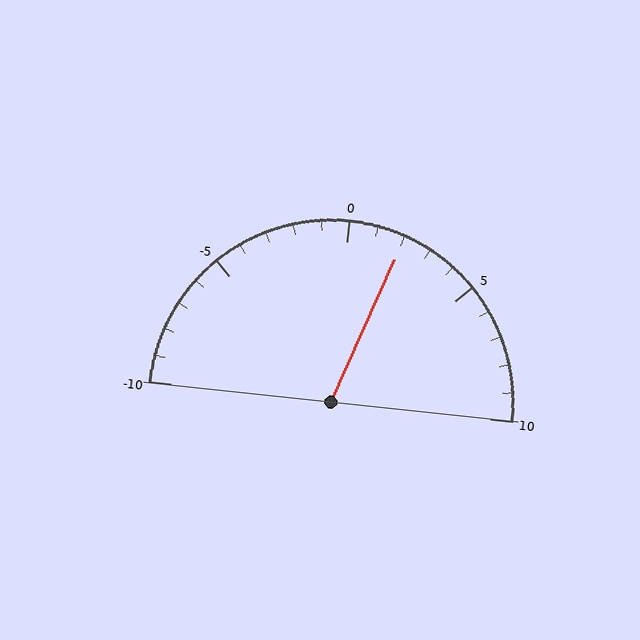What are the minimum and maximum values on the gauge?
The gauge ranges from -10 to 10.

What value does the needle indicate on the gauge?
The needle indicates approximately 2.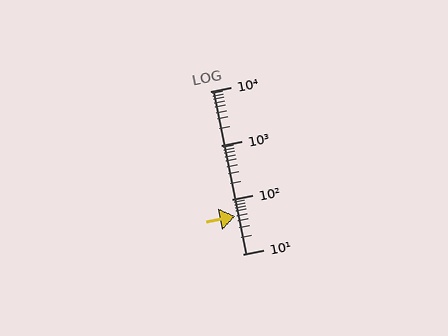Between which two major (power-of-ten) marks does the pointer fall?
The pointer is between 10 and 100.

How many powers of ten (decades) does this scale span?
The scale spans 3 decades, from 10 to 10000.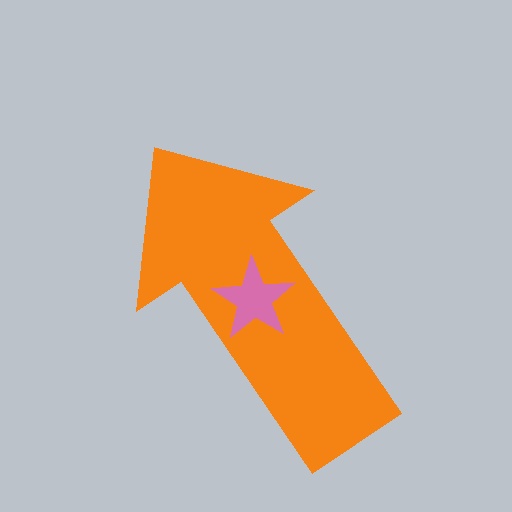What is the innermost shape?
The pink star.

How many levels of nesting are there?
2.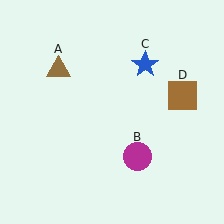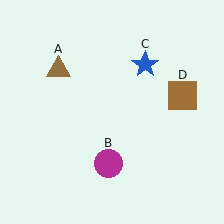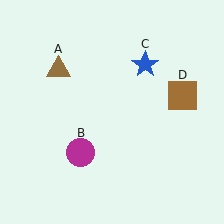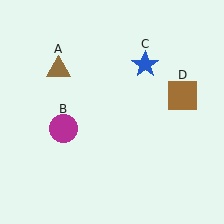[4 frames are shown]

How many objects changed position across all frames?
1 object changed position: magenta circle (object B).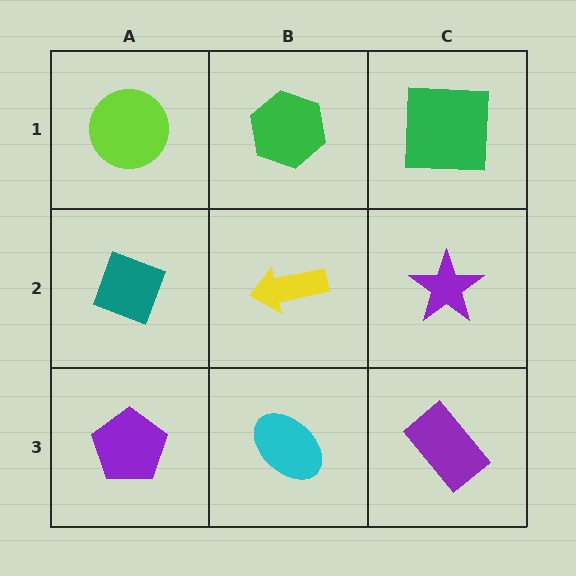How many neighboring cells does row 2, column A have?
3.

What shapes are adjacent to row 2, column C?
A green square (row 1, column C), a purple rectangle (row 3, column C), a yellow arrow (row 2, column B).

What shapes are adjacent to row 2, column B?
A green hexagon (row 1, column B), a cyan ellipse (row 3, column B), a teal diamond (row 2, column A), a purple star (row 2, column C).